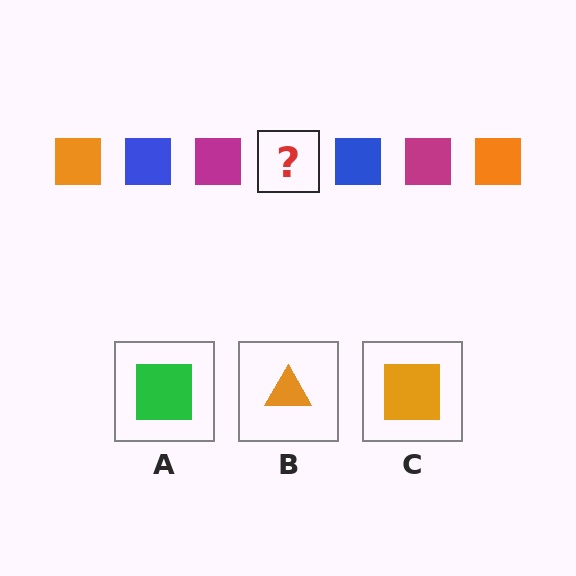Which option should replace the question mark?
Option C.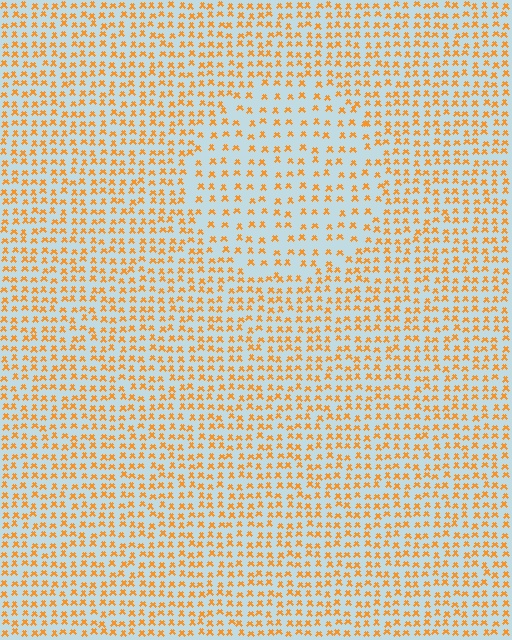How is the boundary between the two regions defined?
The boundary is defined by a change in element density (approximately 1.7x ratio). All elements are the same color, size, and shape.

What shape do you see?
I see a circle.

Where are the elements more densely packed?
The elements are more densely packed outside the circle boundary.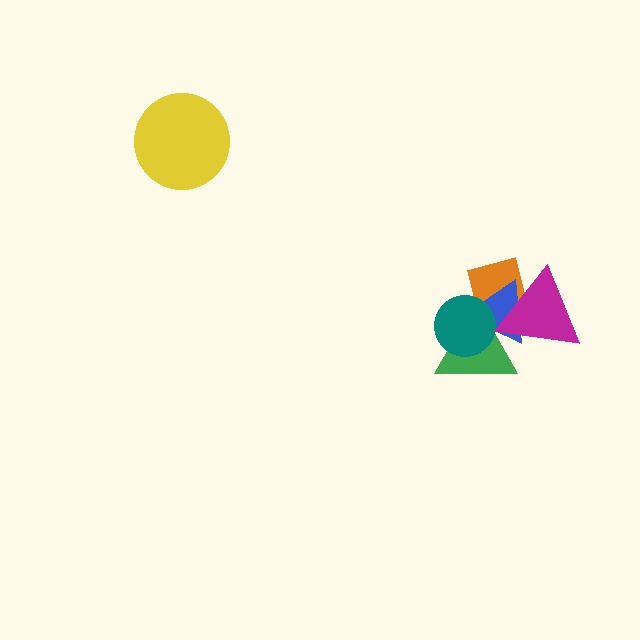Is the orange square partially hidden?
Yes, it is partially covered by another shape.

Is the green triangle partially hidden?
Yes, it is partially covered by another shape.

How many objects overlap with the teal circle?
3 objects overlap with the teal circle.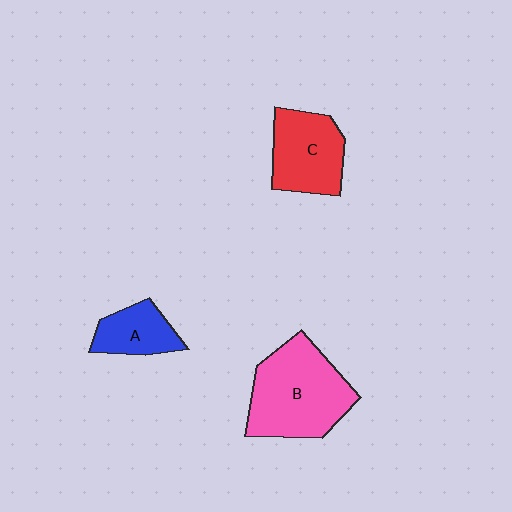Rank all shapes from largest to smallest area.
From largest to smallest: B (pink), C (red), A (blue).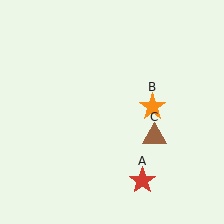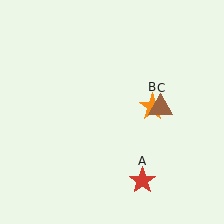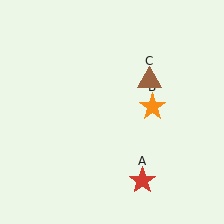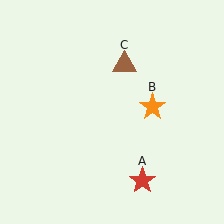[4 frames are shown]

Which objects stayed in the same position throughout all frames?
Red star (object A) and orange star (object B) remained stationary.